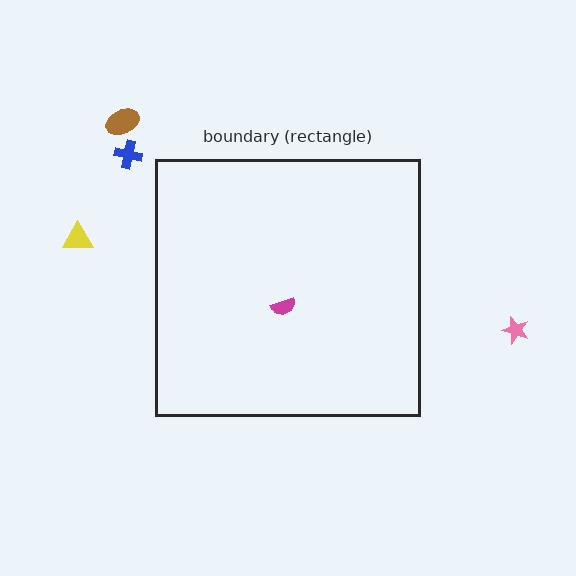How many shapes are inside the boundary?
1 inside, 4 outside.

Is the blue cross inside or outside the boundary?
Outside.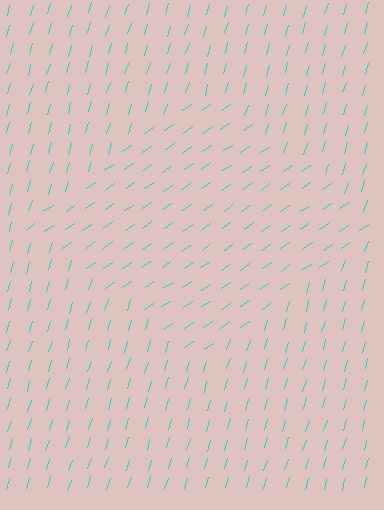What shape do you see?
I see a diamond.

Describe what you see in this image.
The image is filled with small cyan line segments. A diamond region in the image has lines oriented differently from the surrounding lines, creating a visible texture boundary.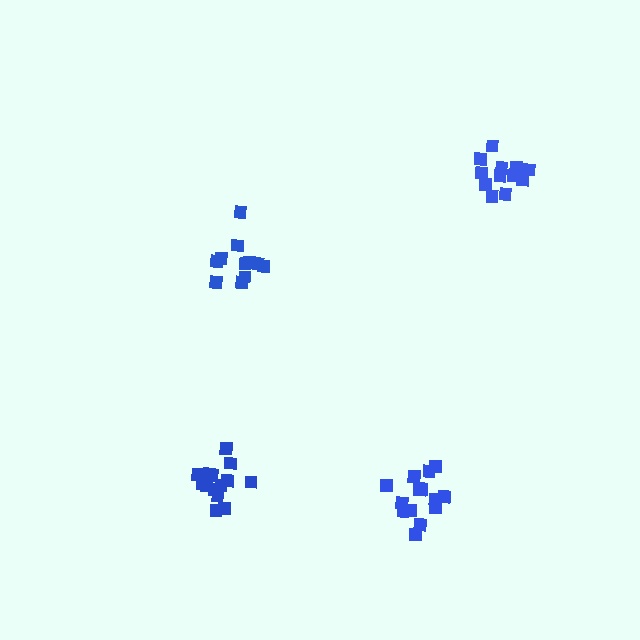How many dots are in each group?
Group 1: 11 dots, Group 2: 14 dots, Group 3: 14 dots, Group 4: 12 dots (51 total).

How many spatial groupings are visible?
There are 4 spatial groupings.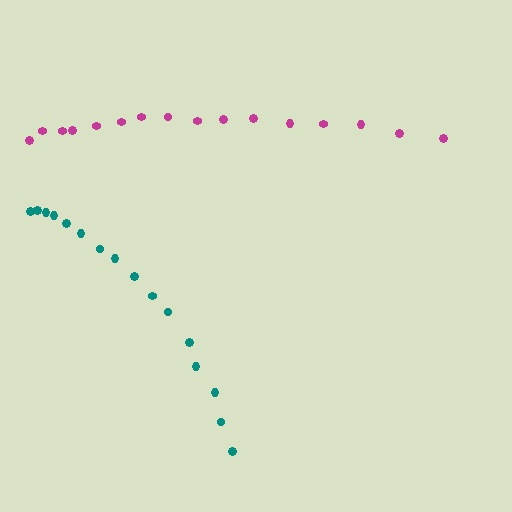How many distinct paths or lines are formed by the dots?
There are 2 distinct paths.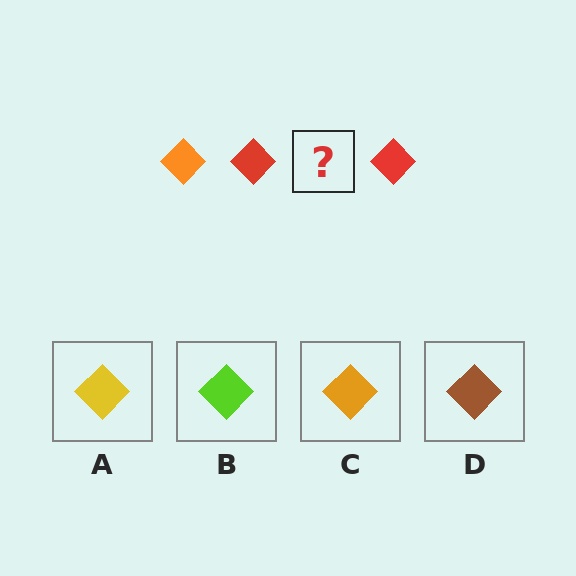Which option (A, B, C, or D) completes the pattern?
C.